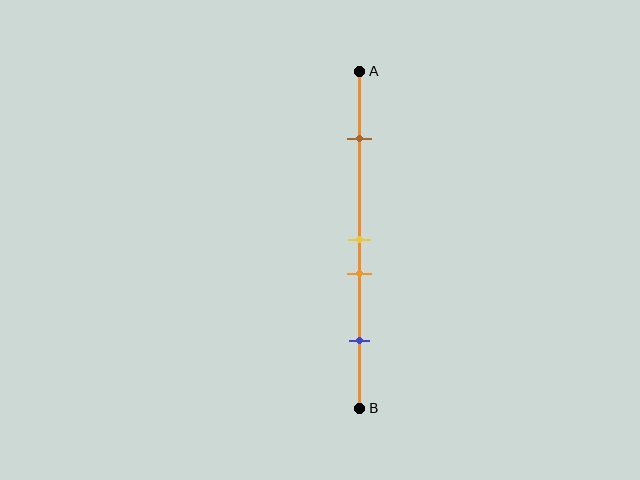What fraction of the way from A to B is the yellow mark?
The yellow mark is approximately 50% (0.5) of the way from A to B.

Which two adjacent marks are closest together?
The yellow and orange marks are the closest adjacent pair.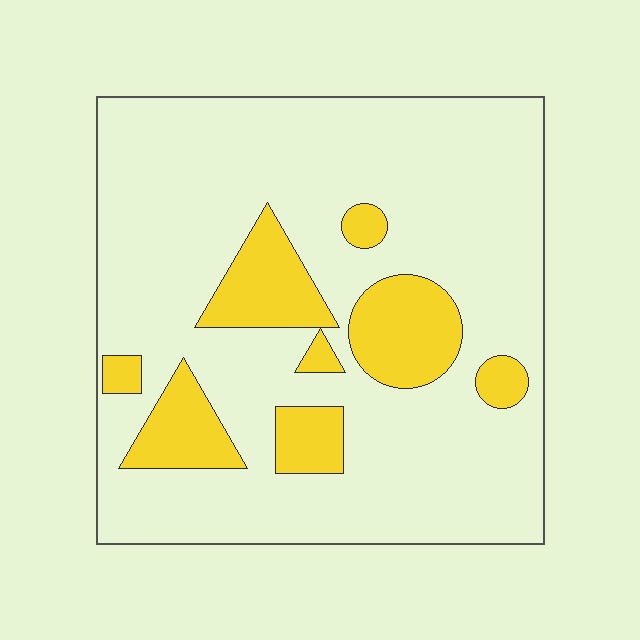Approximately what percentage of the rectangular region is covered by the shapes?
Approximately 20%.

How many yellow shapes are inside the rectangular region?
8.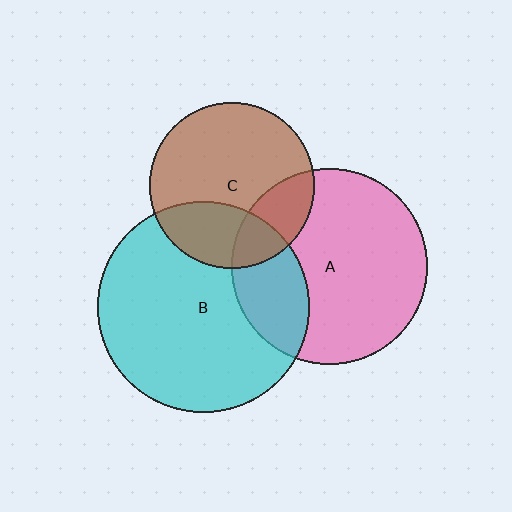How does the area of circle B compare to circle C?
Approximately 1.6 times.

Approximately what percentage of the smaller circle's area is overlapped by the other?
Approximately 20%.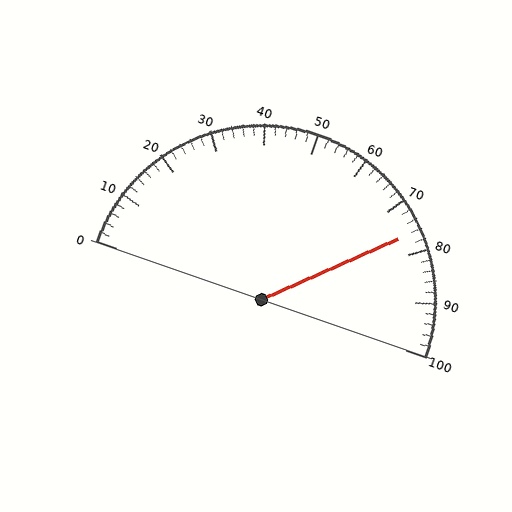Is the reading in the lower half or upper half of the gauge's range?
The reading is in the upper half of the range (0 to 100).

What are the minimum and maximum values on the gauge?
The gauge ranges from 0 to 100.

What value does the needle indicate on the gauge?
The needle indicates approximately 76.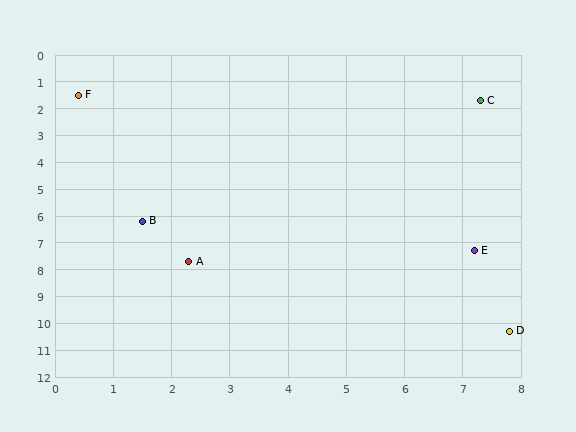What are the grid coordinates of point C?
Point C is at approximately (7.3, 1.7).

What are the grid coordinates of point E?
Point E is at approximately (7.2, 7.3).